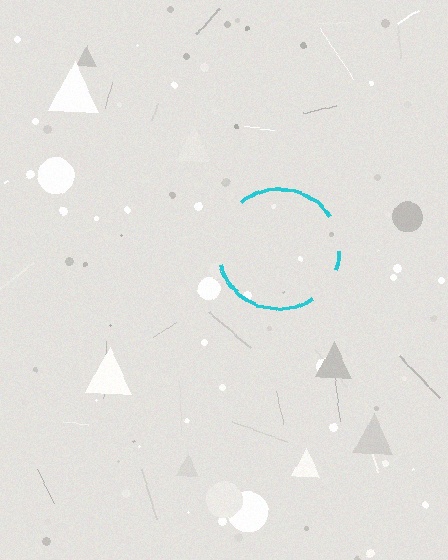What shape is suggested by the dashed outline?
The dashed outline suggests a circle.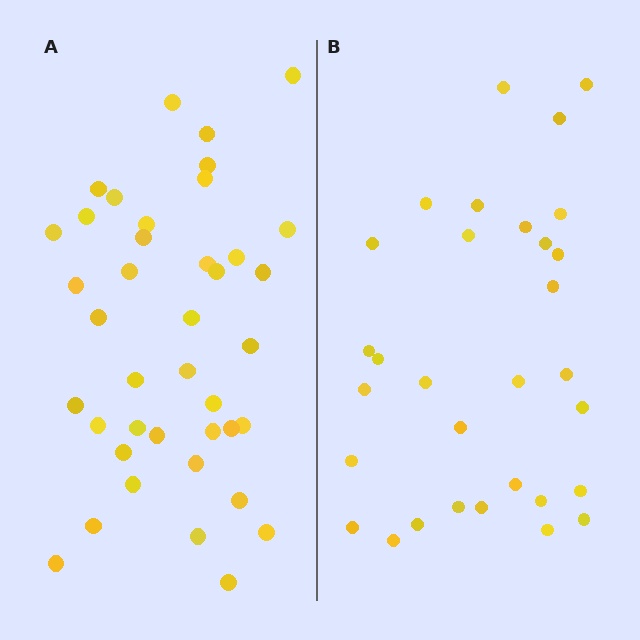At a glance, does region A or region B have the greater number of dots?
Region A (the left region) has more dots.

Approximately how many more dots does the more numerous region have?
Region A has roughly 8 or so more dots than region B.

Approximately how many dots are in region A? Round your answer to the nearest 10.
About 40 dots.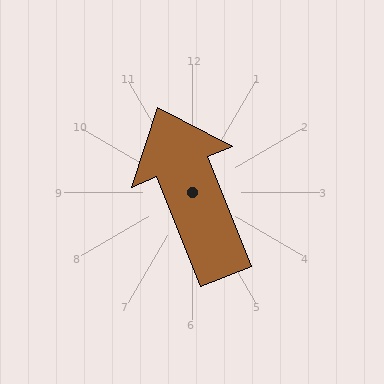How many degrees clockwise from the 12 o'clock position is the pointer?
Approximately 338 degrees.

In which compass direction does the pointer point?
North.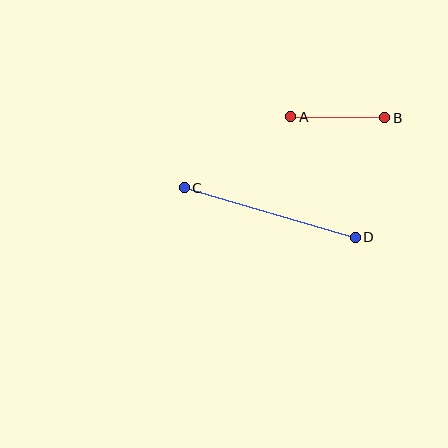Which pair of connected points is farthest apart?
Points C and D are farthest apart.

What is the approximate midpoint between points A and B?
The midpoint is at approximately (338, 117) pixels.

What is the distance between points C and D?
The distance is approximately 178 pixels.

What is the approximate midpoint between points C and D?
The midpoint is at approximately (270, 213) pixels.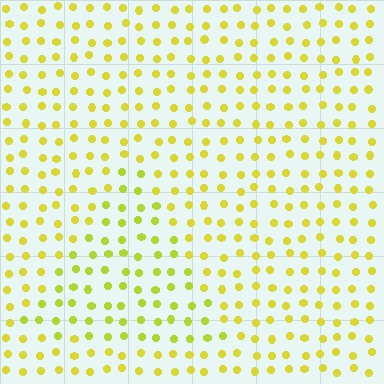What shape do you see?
I see a triangle.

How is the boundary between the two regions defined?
The boundary is defined purely by a slight shift in hue (about 18 degrees). Spacing, size, and orientation are identical on both sides.